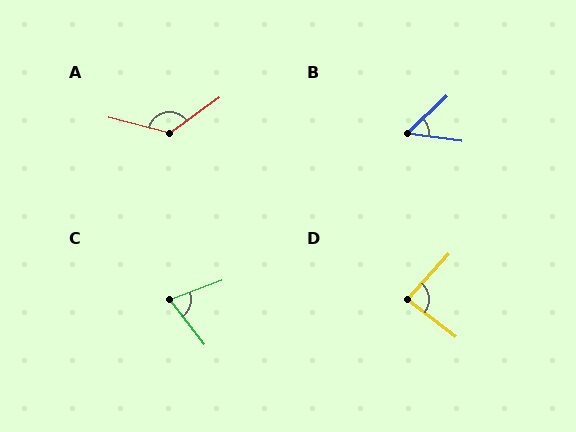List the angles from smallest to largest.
B (51°), C (72°), D (85°), A (130°).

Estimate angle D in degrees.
Approximately 85 degrees.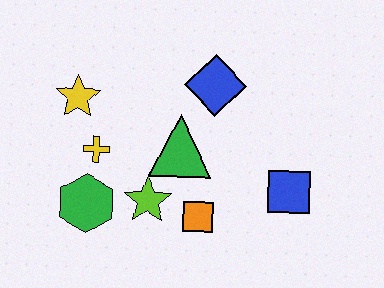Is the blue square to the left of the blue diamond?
No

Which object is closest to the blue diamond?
The green triangle is closest to the blue diamond.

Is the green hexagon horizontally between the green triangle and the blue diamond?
No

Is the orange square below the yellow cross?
Yes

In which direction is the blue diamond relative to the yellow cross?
The blue diamond is to the right of the yellow cross.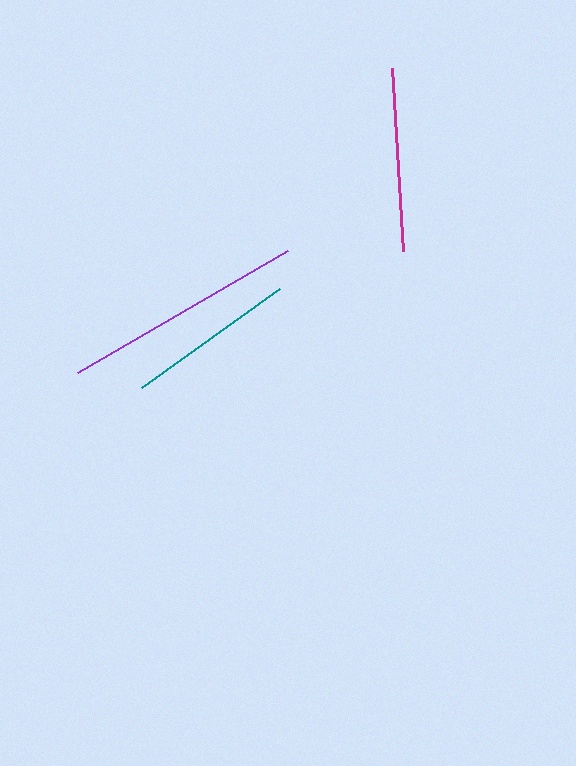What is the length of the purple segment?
The purple segment is approximately 243 pixels long.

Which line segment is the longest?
The purple line is the longest at approximately 243 pixels.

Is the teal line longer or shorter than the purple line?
The purple line is longer than the teal line.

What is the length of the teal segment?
The teal segment is approximately 170 pixels long.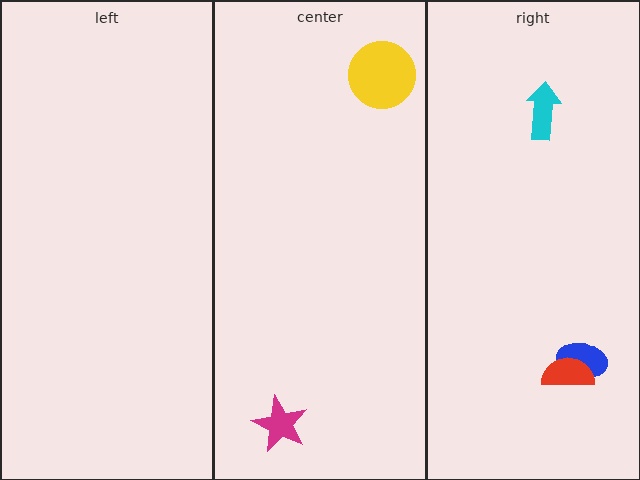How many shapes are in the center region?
2.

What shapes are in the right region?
The blue ellipse, the cyan arrow, the red semicircle.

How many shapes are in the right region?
3.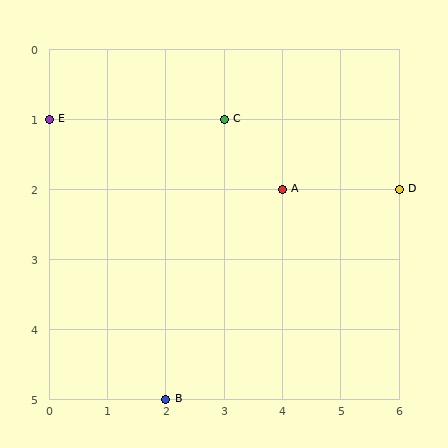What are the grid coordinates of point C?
Point C is at grid coordinates (3, 1).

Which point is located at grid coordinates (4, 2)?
Point A is at (4, 2).